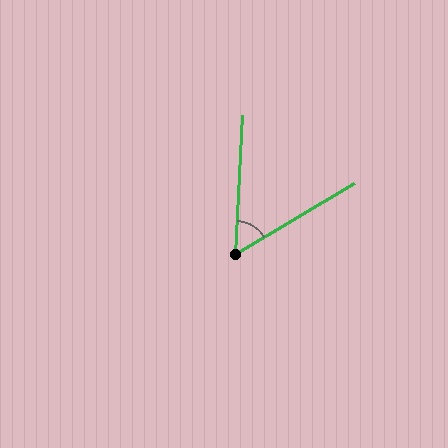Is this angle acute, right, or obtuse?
It is acute.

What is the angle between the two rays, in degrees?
Approximately 56 degrees.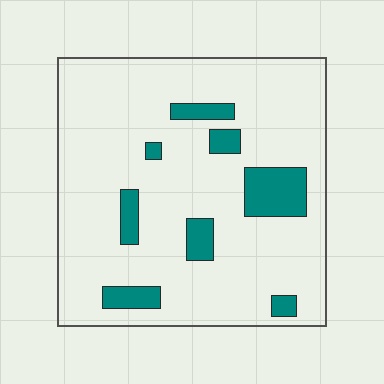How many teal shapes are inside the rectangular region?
8.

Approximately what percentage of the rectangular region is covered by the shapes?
Approximately 15%.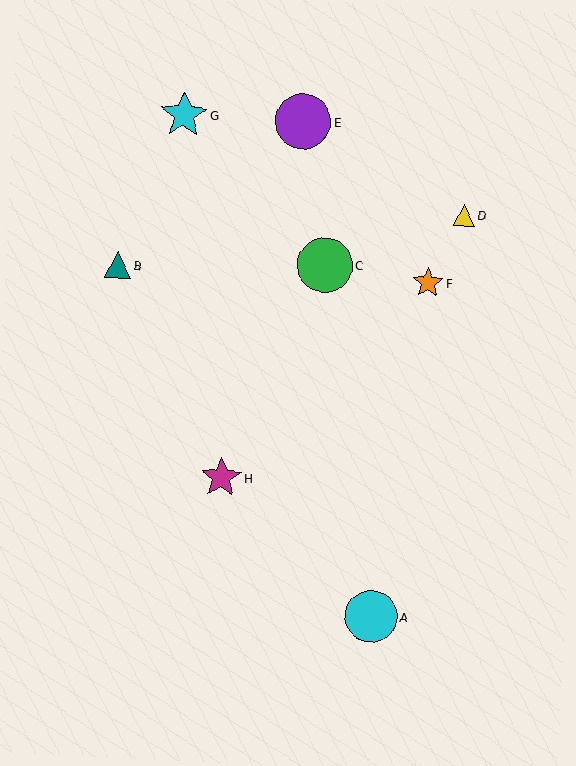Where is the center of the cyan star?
The center of the cyan star is at (184, 115).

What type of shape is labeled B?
Shape B is a teal triangle.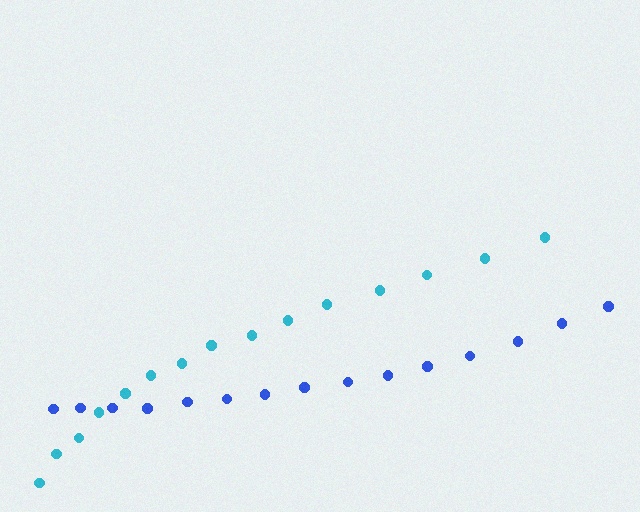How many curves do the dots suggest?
There are 2 distinct paths.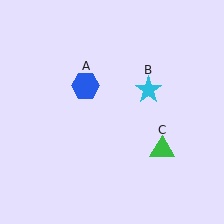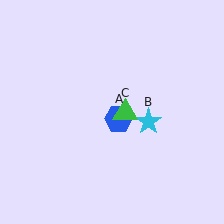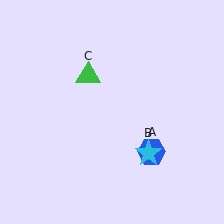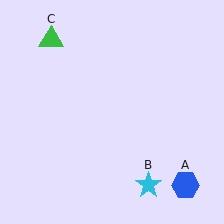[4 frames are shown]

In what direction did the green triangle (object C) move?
The green triangle (object C) moved up and to the left.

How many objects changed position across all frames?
3 objects changed position: blue hexagon (object A), cyan star (object B), green triangle (object C).